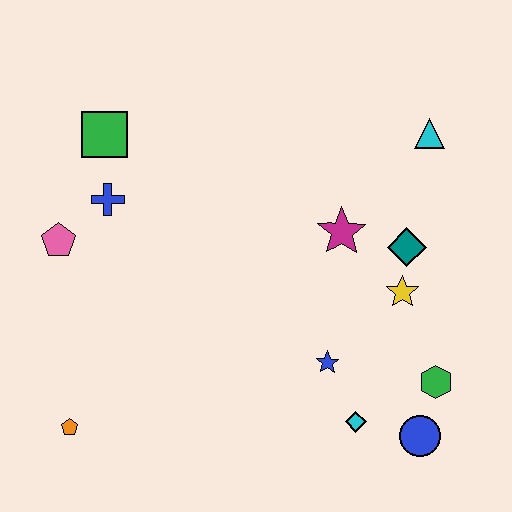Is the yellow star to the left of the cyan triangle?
Yes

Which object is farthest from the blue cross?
The blue circle is farthest from the blue cross.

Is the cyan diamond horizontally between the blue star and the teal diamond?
Yes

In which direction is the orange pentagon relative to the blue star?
The orange pentagon is to the left of the blue star.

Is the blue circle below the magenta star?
Yes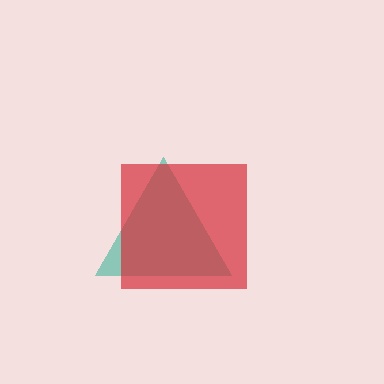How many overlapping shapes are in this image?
There are 2 overlapping shapes in the image.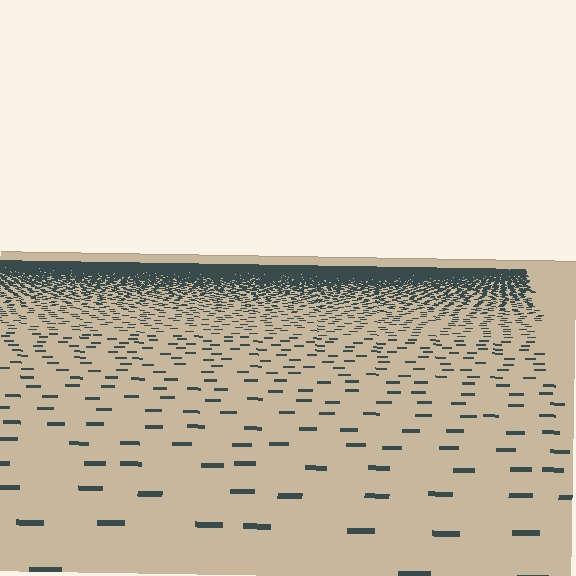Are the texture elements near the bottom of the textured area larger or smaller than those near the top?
Larger. Near the bottom, elements are closer to the viewer and appear at a bigger on-screen size.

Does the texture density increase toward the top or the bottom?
Density increases toward the top.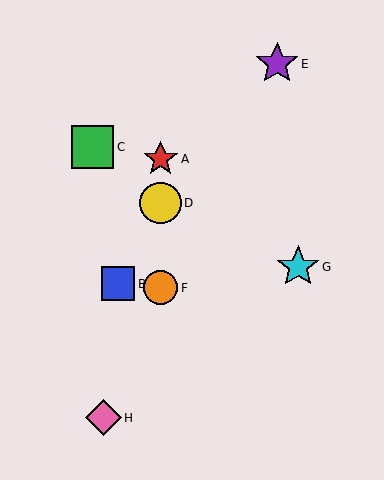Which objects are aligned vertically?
Objects A, D, F are aligned vertically.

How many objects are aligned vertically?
3 objects (A, D, F) are aligned vertically.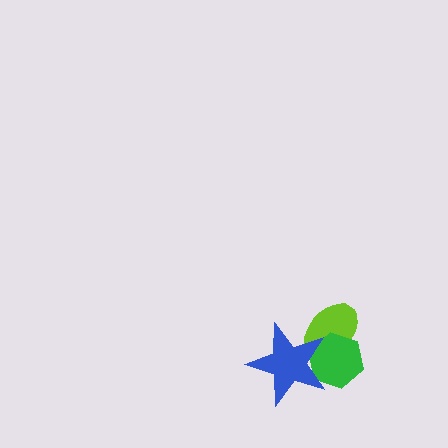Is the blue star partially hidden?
No, no other shape covers it.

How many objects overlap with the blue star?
2 objects overlap with the blue star.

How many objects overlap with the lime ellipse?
2 objects overlap with the lime ellipse.